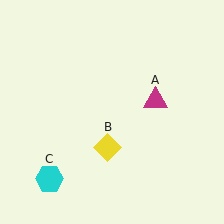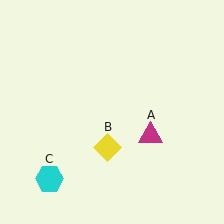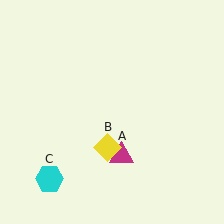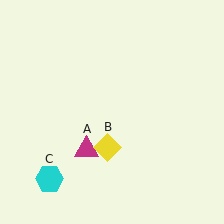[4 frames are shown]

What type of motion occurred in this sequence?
The magenta triangle (object A) rotated clockwise around the center of the scene.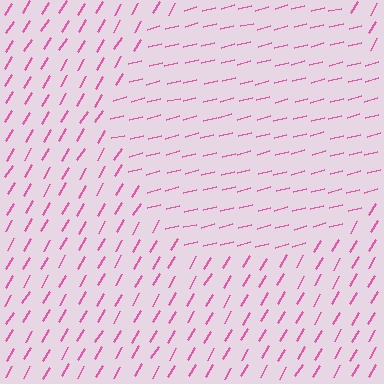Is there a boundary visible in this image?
Yes, there is a texture boundary formed by a change in line orientation.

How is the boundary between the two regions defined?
The boundary is defined purely by a change in line orientation (approximately 45 degrees difference). All lines are the same color and thickness.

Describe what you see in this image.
The image is filled with small pink line segments. A circle region in the image has lines oriented differently from the surrounding lines, creating a visible texture boundary.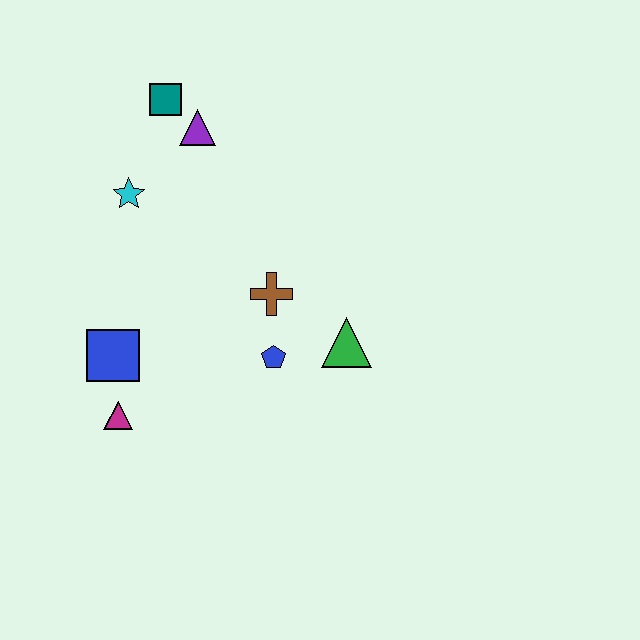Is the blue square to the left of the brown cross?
Yes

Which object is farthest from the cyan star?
The green triangle is farthest from the cyan star.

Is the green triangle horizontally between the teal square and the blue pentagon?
No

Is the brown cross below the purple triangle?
Yes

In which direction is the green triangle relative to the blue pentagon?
The green triangle is to the right of the blue pentagon.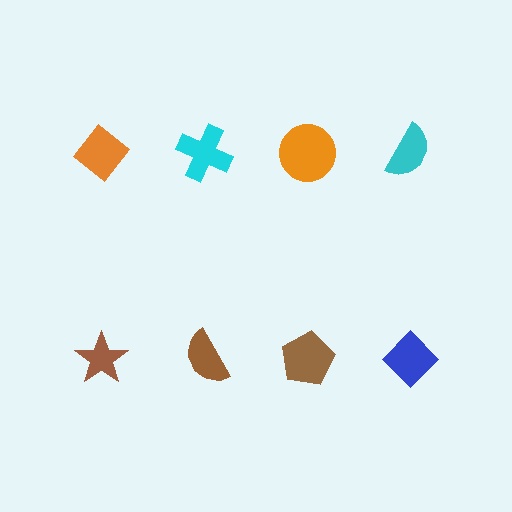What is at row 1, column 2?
A cyan cross.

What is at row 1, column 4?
A cyan semicircle.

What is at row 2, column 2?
A brown semicircle.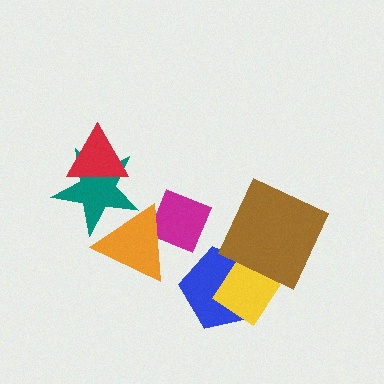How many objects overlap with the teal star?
2 objects overlap with the teal star.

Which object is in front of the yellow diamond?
The brown square is in front of the yellow diamond.